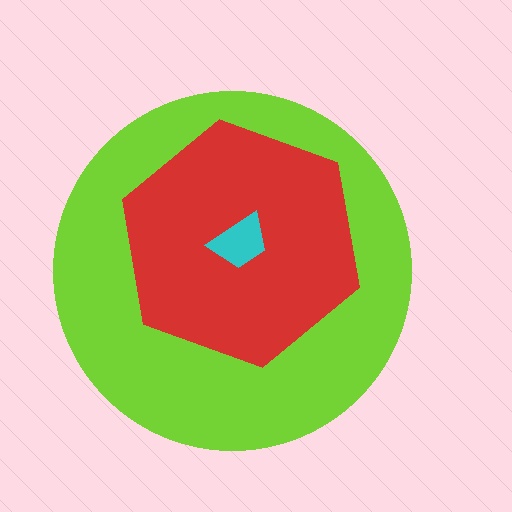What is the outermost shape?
The lime circle.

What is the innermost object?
The cyan trapezoid.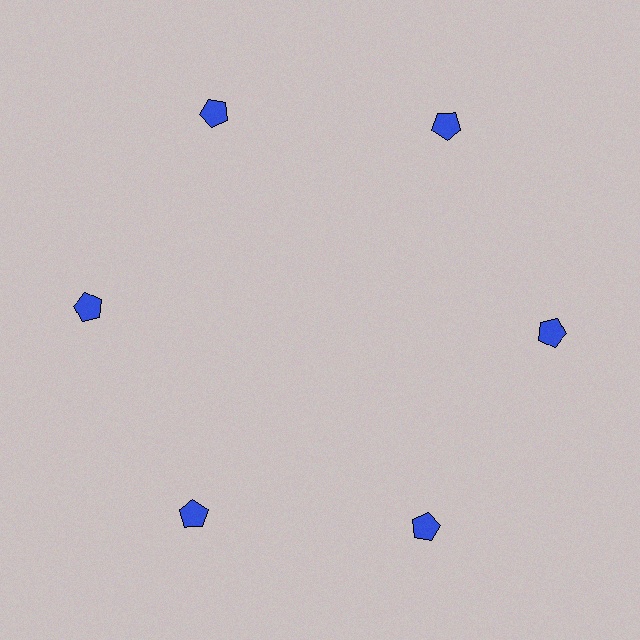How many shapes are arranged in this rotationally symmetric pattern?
There are 6 shapes, arranged in 6 groups of 1.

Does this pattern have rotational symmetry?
Yes, this pattern has 6-fold rotational symmetry. It looks the same after rotating 60 degrees around the center.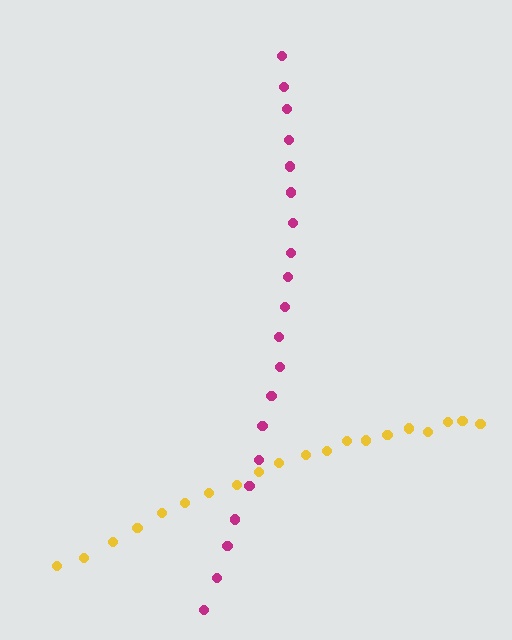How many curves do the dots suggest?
There are 2 distinct paths.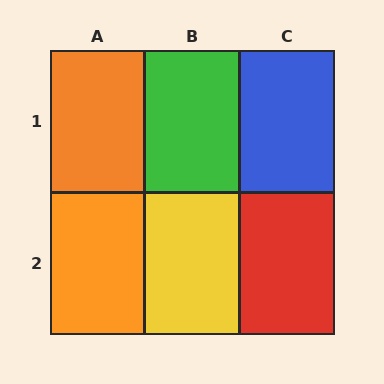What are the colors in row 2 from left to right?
Orange, yellow, red.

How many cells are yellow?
1 cell is yellow.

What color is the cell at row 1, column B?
Green.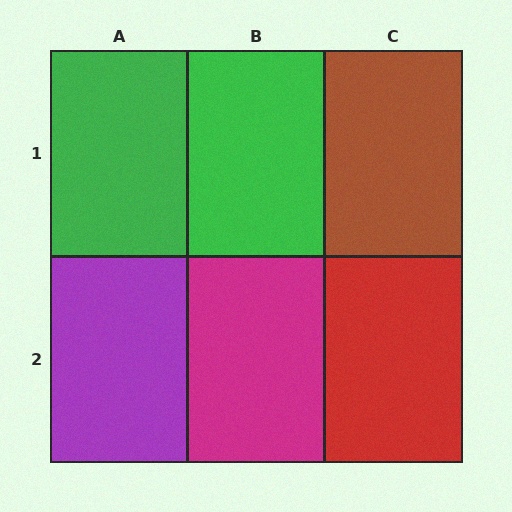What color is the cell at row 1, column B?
Green.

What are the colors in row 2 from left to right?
Purple, magenta, red.